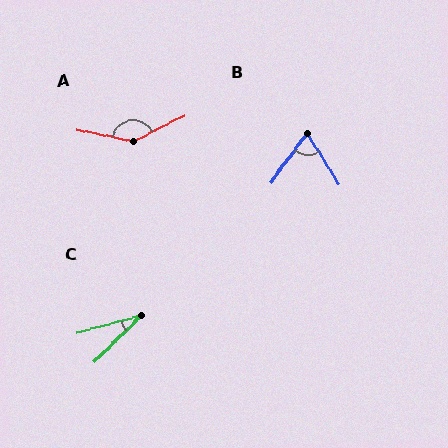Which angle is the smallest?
C, at approximately 30 degrees.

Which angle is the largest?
A, at approximately 141 degrees.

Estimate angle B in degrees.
Approximately 68 degrees.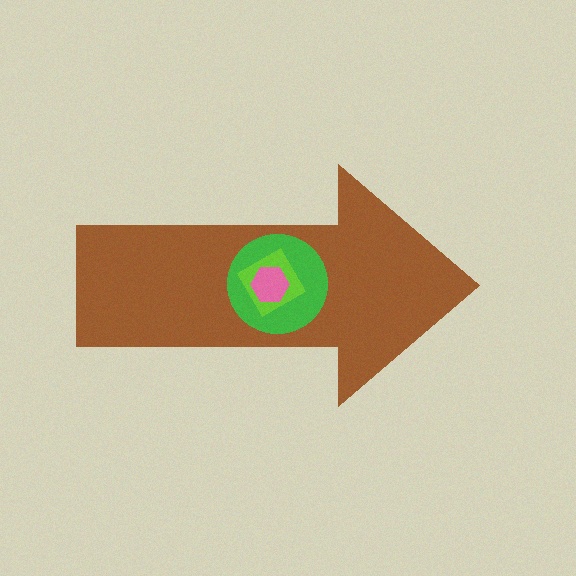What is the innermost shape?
The pink hexagon.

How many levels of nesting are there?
4.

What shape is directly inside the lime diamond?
The pink hexagon.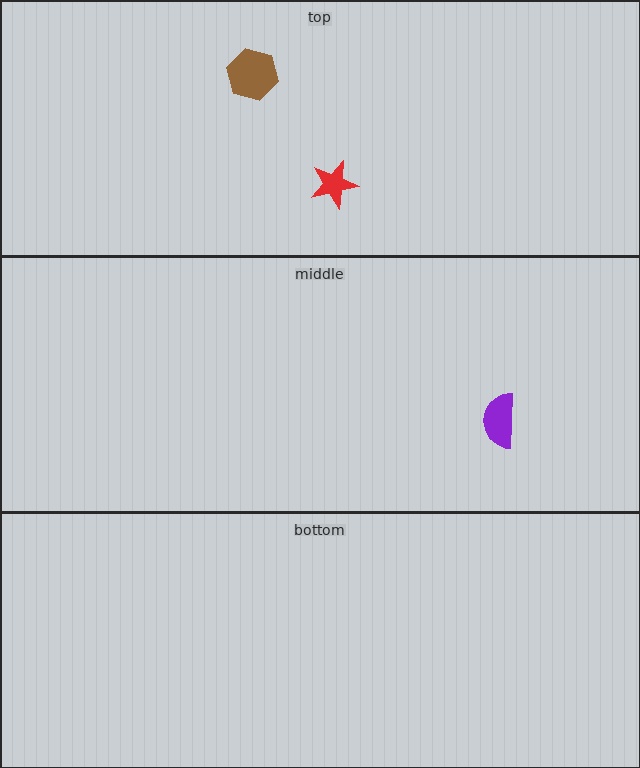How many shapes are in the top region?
2.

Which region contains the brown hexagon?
The top region.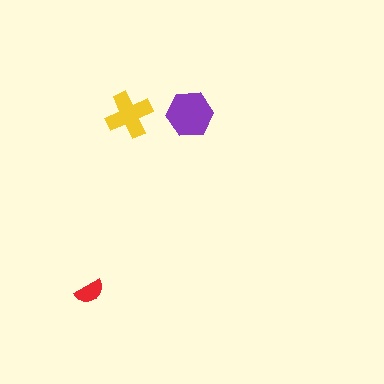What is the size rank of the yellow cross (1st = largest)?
2nd.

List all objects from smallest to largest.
The red semicircle, the yellow cross, the purple hexagon.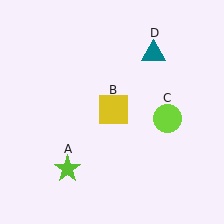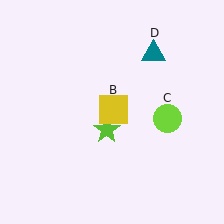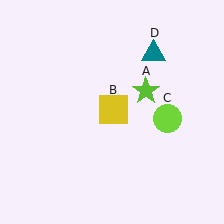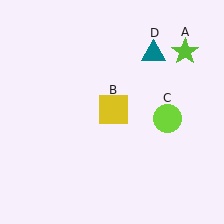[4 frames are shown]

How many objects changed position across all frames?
1 object changed position: lime star (object A).